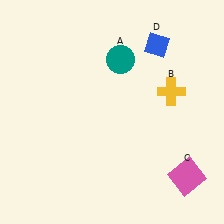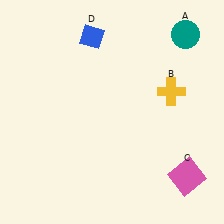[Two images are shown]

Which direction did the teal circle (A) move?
The teal circle (A) moved right.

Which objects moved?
The objects that moved are: the teal circle (A), the blue diamond (D).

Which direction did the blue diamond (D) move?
The blue diamond (D) moved left.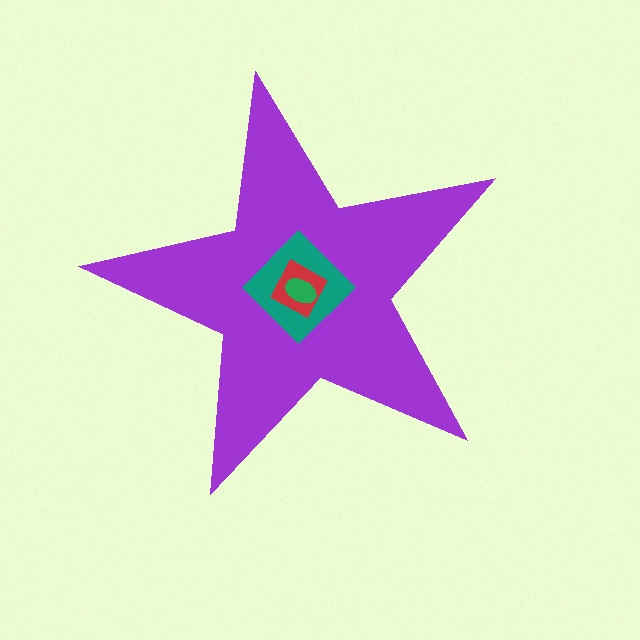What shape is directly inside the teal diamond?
The red square.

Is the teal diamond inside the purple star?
Yes.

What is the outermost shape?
The purple star.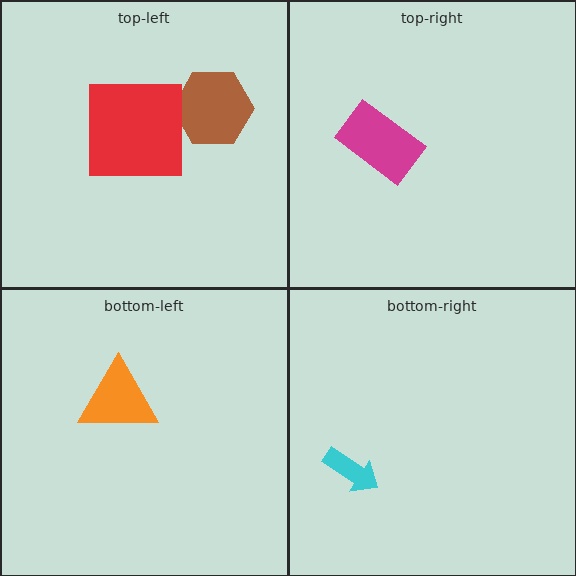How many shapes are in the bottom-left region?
1.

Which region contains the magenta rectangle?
The top-right region.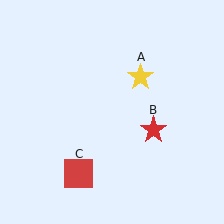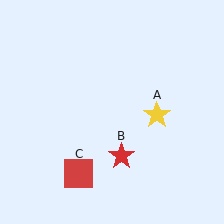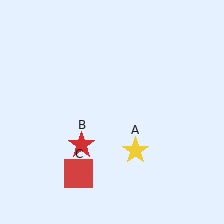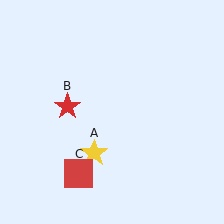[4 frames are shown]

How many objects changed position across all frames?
2 objects changed position: yellow star (object A), red star (object B).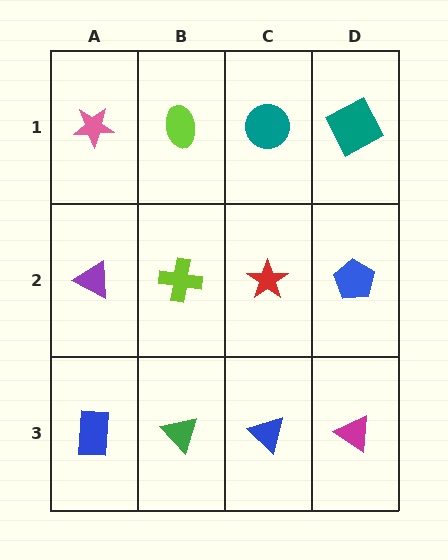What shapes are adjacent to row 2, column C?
A teal circle (row 1, column C), a blue triangle (row 3, column C), a lime cross (row 2, column B), a blue pentagon (row 2, column D).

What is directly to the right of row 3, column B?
A blue triangle.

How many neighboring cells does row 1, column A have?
2.